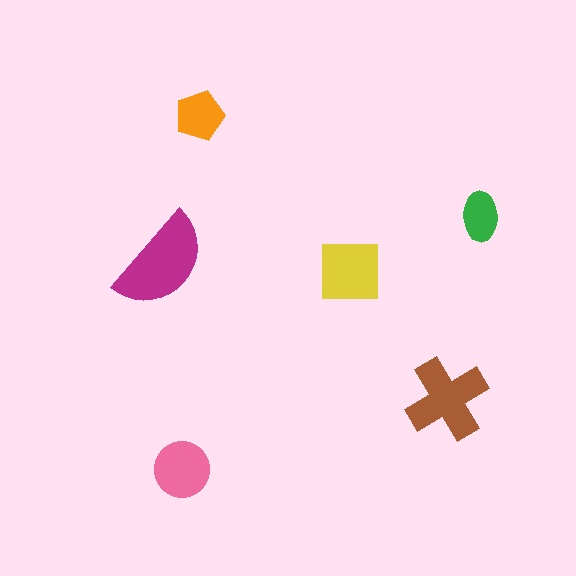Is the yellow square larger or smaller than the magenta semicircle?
Smaller.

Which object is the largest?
The magenta semicircle.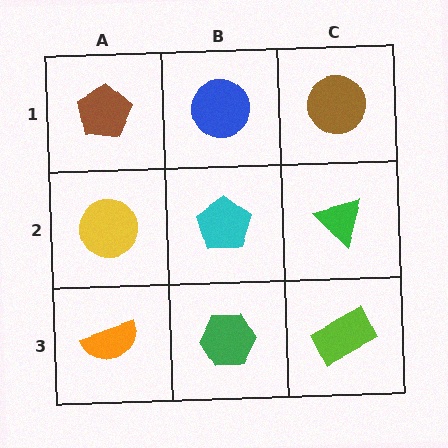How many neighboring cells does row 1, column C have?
2.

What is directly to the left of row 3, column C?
A green hexagon.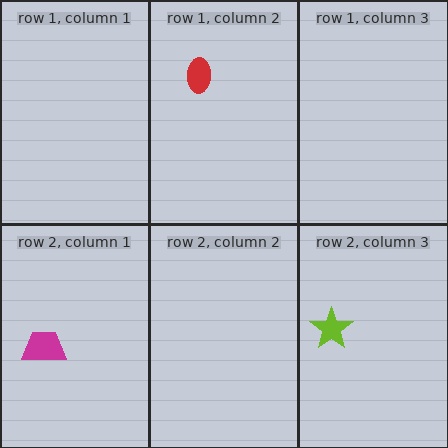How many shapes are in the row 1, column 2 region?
1.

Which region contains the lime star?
The row 2, column 3 region.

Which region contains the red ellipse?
The row 1, column 2 region.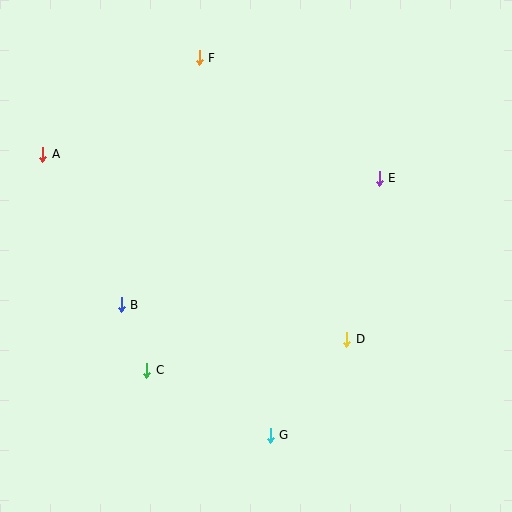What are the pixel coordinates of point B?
Point B is at (121, 305).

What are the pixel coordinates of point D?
Point D is at (347, 339).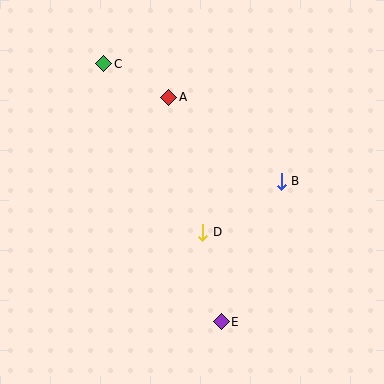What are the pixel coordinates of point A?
Point A is at (169, 97).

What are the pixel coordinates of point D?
Point D is at (203, 232).